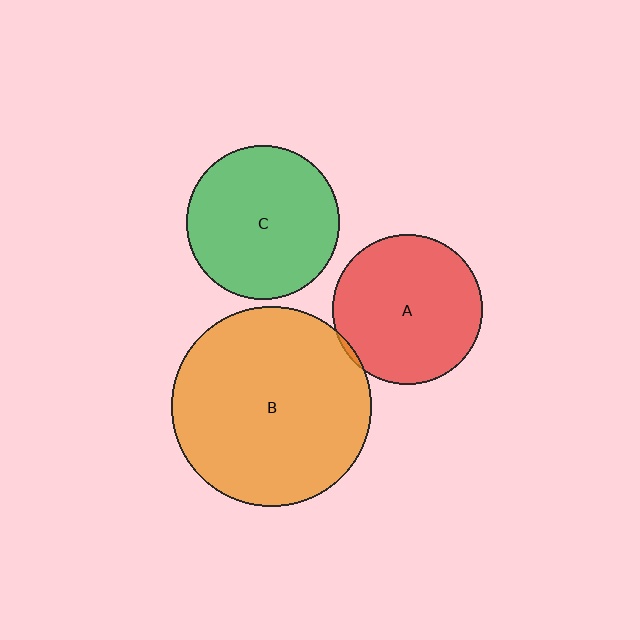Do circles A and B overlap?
Yes.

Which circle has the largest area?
Circle B (orange).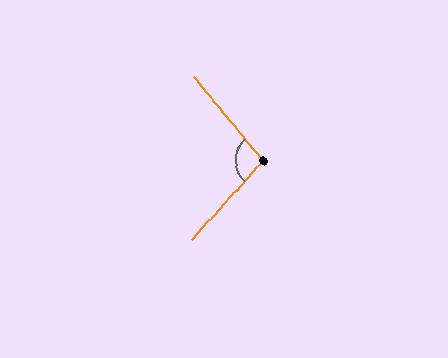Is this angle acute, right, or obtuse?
It is obtuse.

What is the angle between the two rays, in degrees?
Approximately 98 degrees.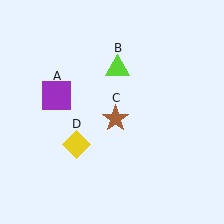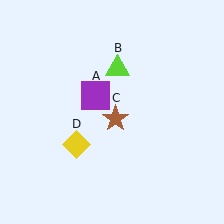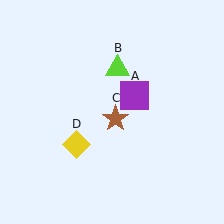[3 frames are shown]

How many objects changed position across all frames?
1 object changed position: purple square (object A).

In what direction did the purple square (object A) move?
The purple square (object A) moved right.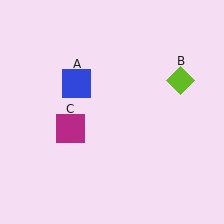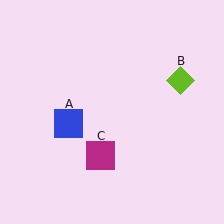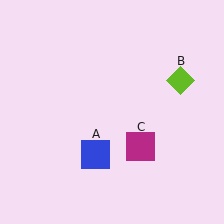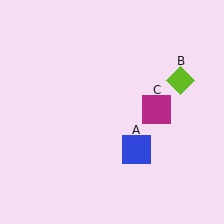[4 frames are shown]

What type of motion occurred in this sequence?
The blue square (object A), magenta square (object C) rotated counterclockwise around the center of the scene.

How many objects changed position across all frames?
2 objects changed position: blue square (object A), magenta square (object C).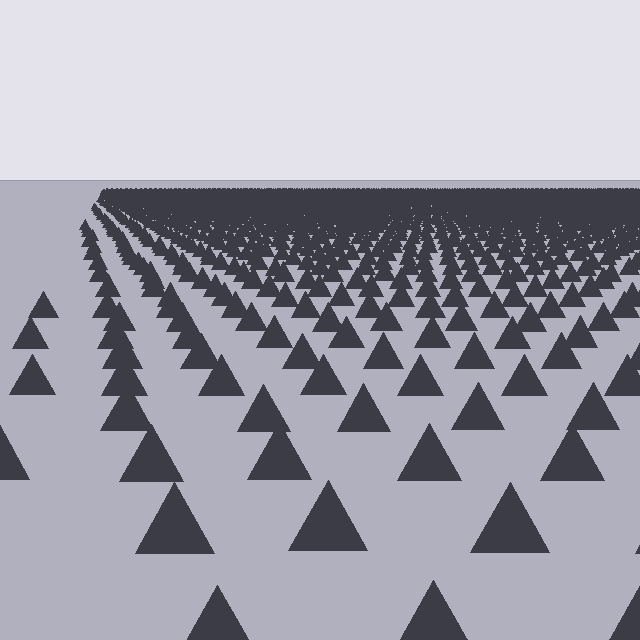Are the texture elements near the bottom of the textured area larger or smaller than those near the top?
Larger. Near the bottom, elements are closer to the viewer and appear at a bigger on-screen size.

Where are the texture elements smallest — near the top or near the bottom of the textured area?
Near the top.